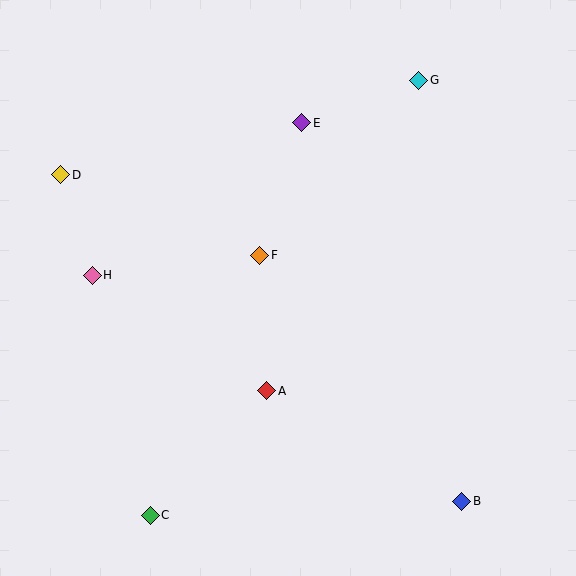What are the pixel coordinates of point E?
Point E is at (302, 123).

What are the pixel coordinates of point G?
Point G is at (419, 80).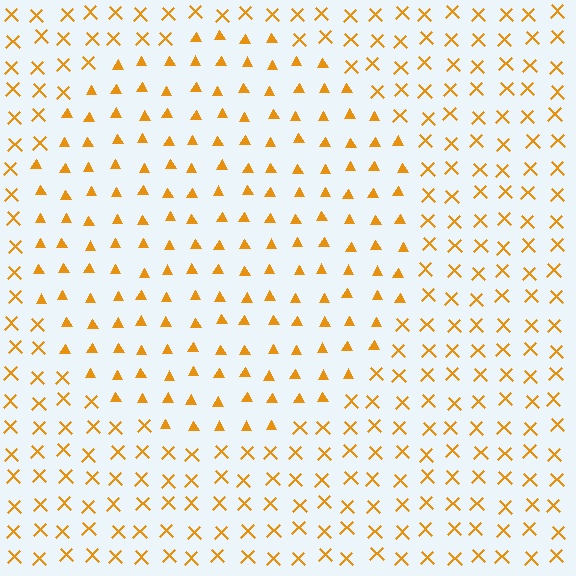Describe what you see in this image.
The image is filled with small orange elements arranged in a uniform grid. A circle-shaped region contains triangles, while the surrounding area contains X marks. The boundary is defined purely by the change in element shape.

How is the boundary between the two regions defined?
The boundary is defined by a change in element shape: triangles inside vs. X marks outside. All elements share the same color and spacing.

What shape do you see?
I see a circle.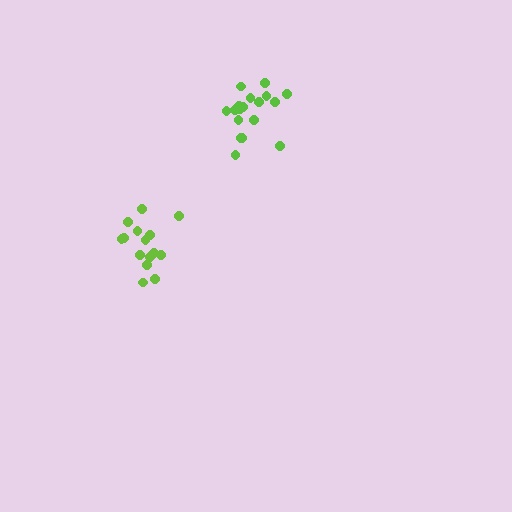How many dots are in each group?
Group 1: 15 dots, Group 2: 18 dots (33 total).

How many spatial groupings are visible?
There are 2 spatial groupings.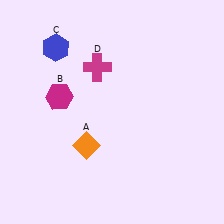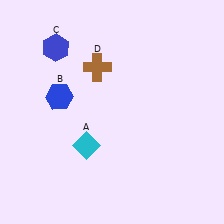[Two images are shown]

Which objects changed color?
A changed from orange to cyan. B changed from magenta to blue. D changed from magenta to brown.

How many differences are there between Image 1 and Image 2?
There are 3 differences between the two images.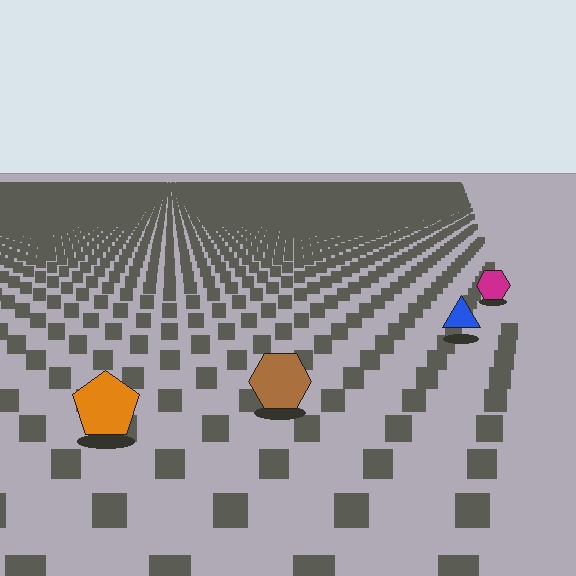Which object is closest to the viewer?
The orange pentagon is closest. The texture marks near it are larger and more spread out.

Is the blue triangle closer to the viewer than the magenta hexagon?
Yes. The blue triangle is closer — you can tell from the texture gradient: the ground texture is coarser near it.